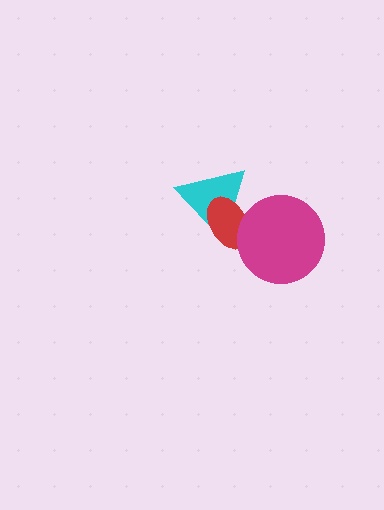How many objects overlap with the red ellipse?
2 objects overlap with the red ellipse.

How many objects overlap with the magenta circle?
1 object overlaps with the magenta circle.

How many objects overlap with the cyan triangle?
1 object overlaps with the cyan triangle.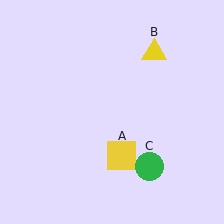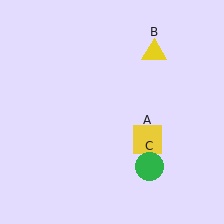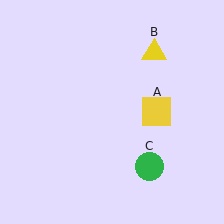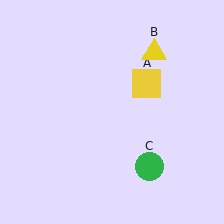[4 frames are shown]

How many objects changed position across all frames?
1 object changed position: yellow square (object A).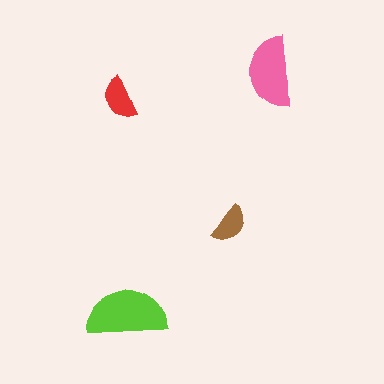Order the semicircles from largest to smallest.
the lime one, the pink one, the red one, the brown one.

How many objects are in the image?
There are 4 objects in the image.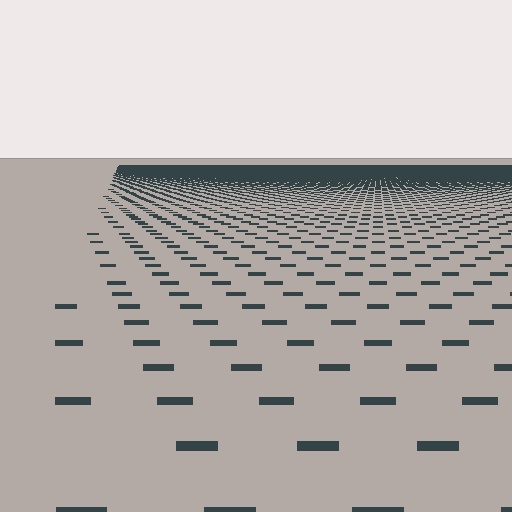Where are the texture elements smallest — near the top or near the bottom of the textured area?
Near the top.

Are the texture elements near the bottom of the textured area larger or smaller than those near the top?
Larger. Near the bottom, elements are closer to the viewer and appear at a bigger on-screen size.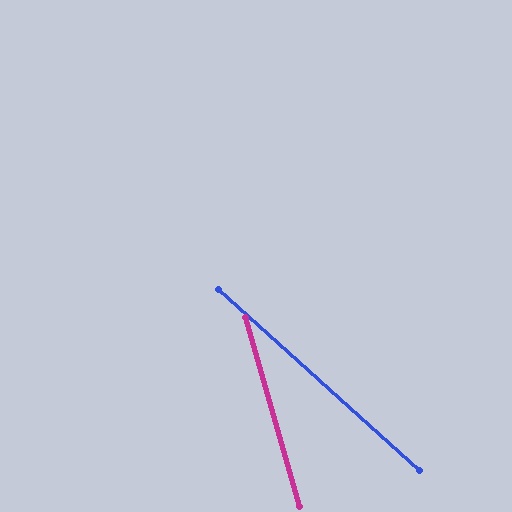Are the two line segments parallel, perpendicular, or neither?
Neither parallel nor perpendicular — they differ by about 32°.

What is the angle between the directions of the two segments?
Approximately 32 degrees.